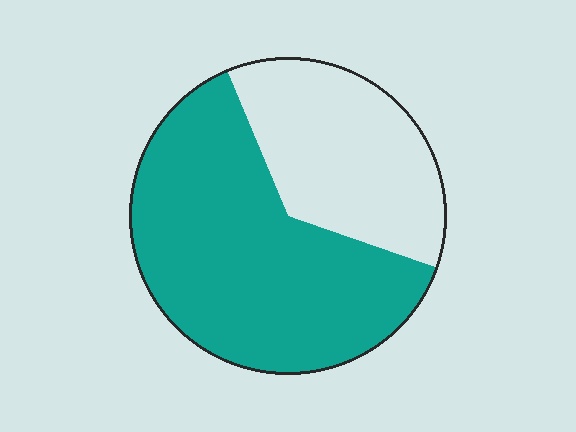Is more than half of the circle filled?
Yes.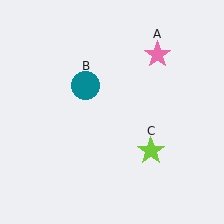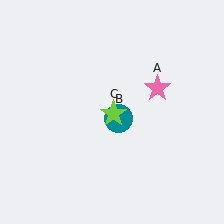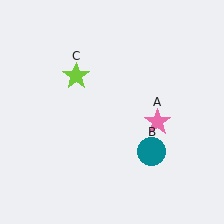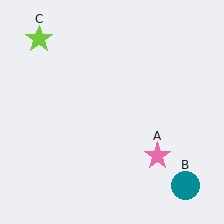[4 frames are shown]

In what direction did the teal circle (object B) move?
The teal circle (object B) moved down and to the right.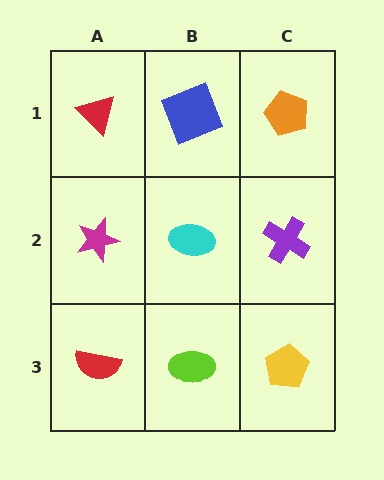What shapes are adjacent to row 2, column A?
A red triangle (row 1, column A), a red semicircle (row 3, column A), a cyan ellipse (row 2, column B).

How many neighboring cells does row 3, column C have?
2.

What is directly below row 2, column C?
A yellow pentagon.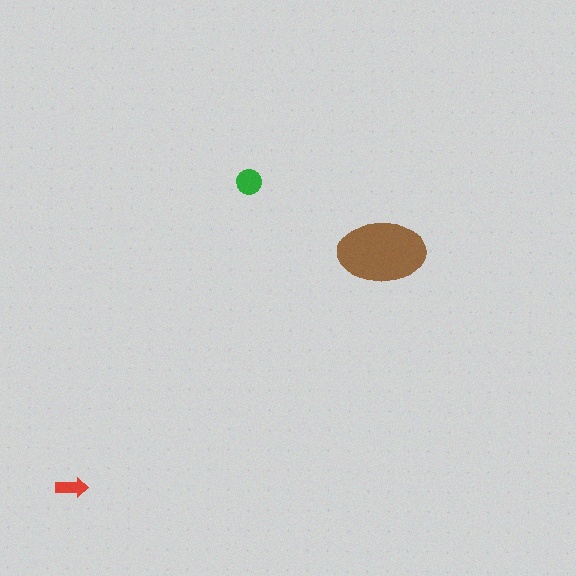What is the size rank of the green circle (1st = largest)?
2nd.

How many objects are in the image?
There are 3 objects in the image.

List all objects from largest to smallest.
The brown ellipse, the green circle, the red arrow.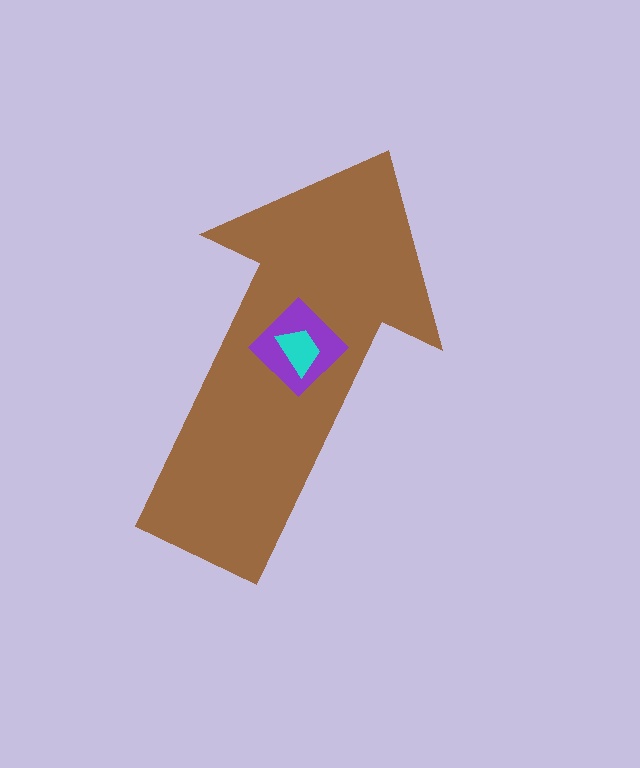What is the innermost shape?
The cyan trapezoid.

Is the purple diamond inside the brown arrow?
Yes.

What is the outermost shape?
The brown arrow.